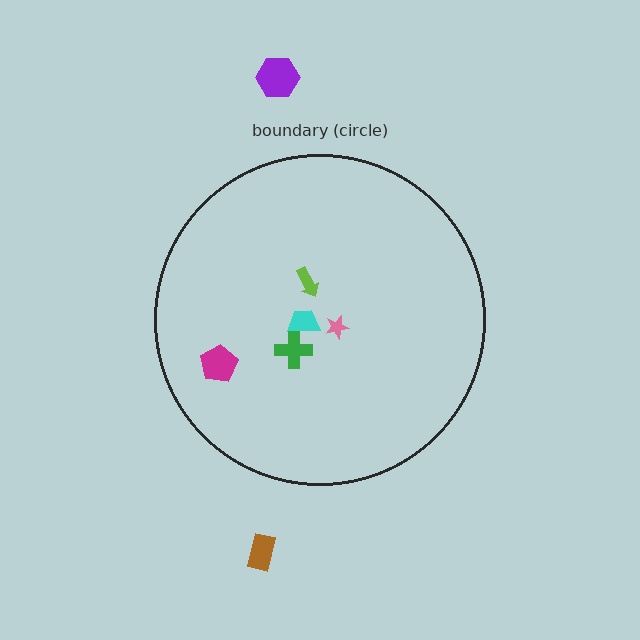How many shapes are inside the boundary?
5 inside, 2 outside.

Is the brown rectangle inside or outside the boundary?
Outside.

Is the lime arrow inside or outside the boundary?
Inside.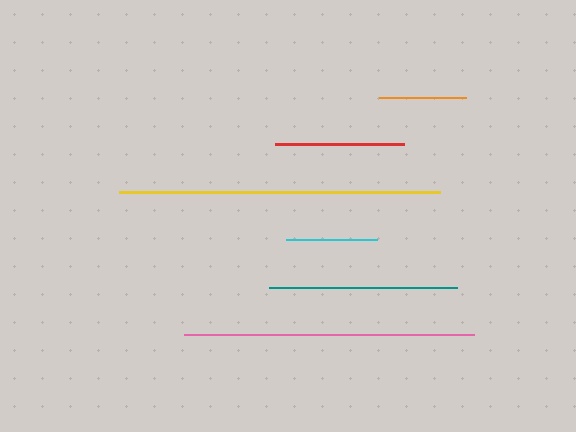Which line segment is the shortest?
The orange line is the shortest at approximately 87 pixels.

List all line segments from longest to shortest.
From longest to shortest: yellow, pink, teal, red, cyan, orange.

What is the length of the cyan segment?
The cyan segment is approximately 91 pixels long.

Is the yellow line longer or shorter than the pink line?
The yellow line is longer than the pink line.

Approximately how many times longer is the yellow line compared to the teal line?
The yellow line is approximately 1.7 times the length of the teal line.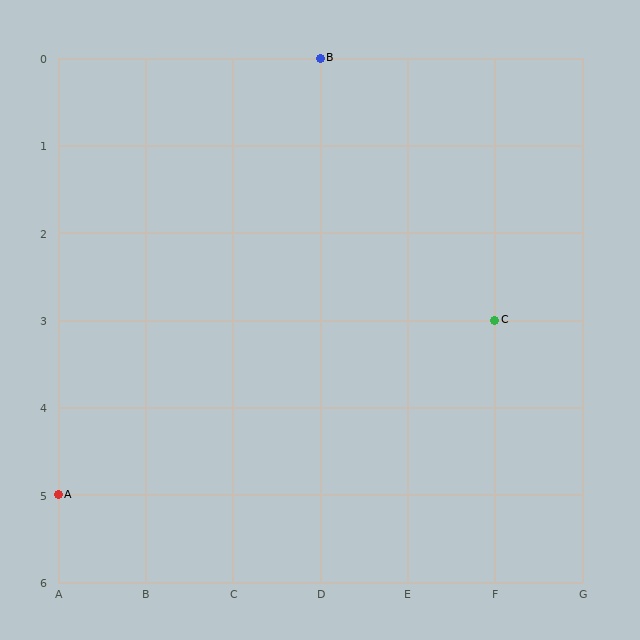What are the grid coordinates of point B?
Point B is at grid coordinates (D, 0).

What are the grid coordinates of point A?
Point A is at grid coordinates (A, 5).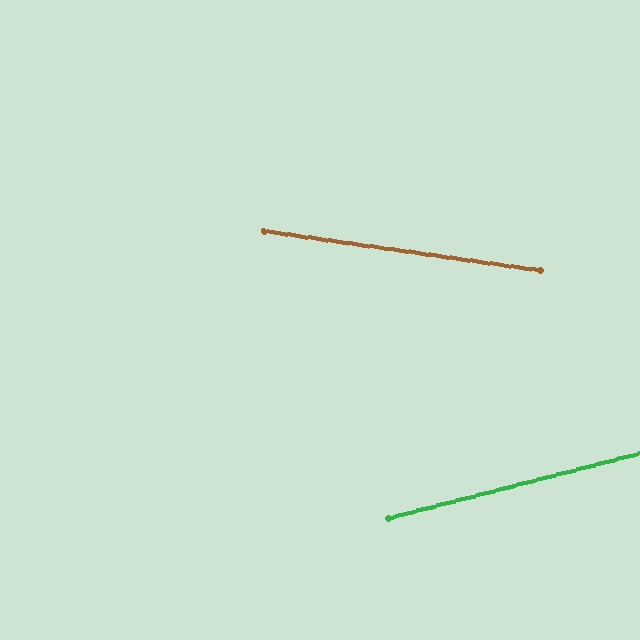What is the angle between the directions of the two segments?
Approximately 23 degrees.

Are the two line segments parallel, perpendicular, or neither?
Neither parallel nor perpendicular — they differ by about 23°.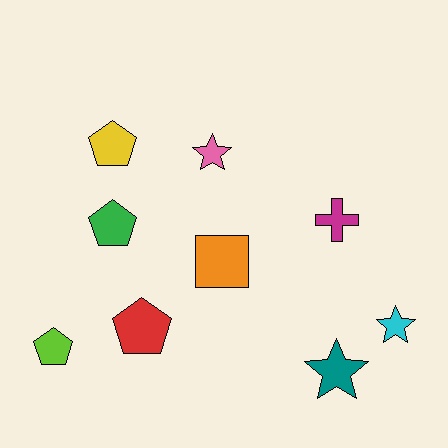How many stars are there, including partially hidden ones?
There are 3 stars.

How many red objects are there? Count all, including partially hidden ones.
There is 1 red object.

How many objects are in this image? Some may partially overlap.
There are 9 objects.